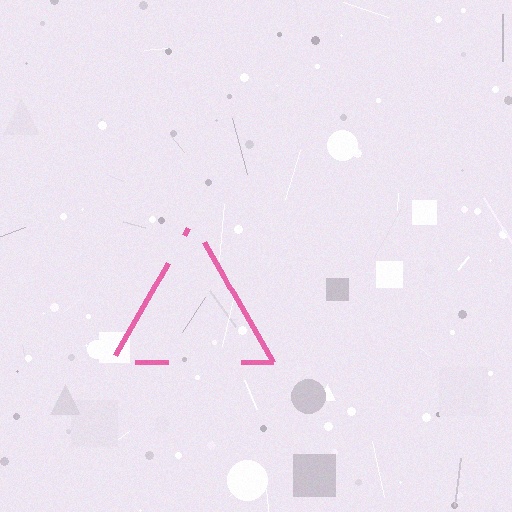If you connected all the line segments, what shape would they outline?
They would outline a triangle.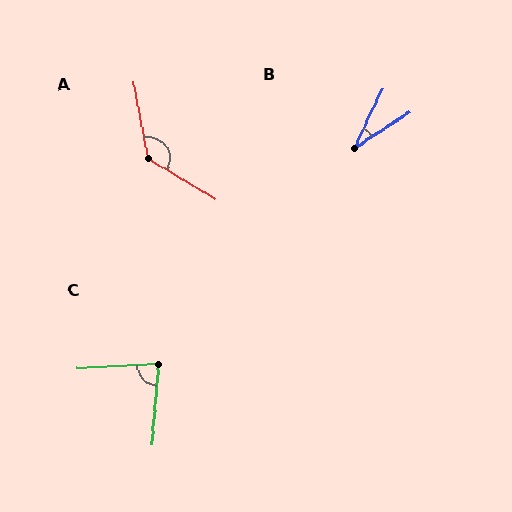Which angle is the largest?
A, at approximately 132 degrees.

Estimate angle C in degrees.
Approximately 83 degrees.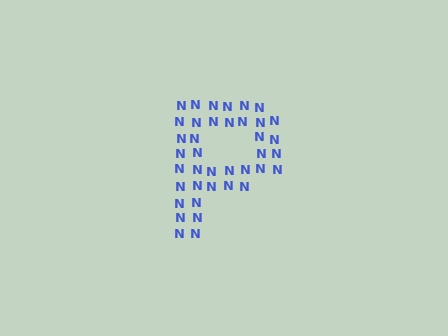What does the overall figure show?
The overall figure shows the letter P.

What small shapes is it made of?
It is made of small letter N's.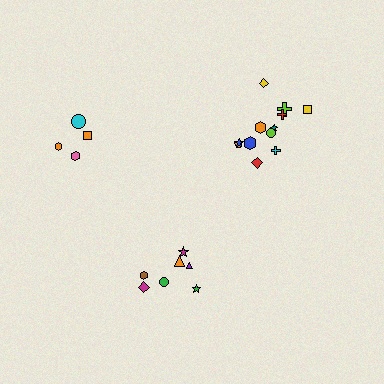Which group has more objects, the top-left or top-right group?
The top-right group.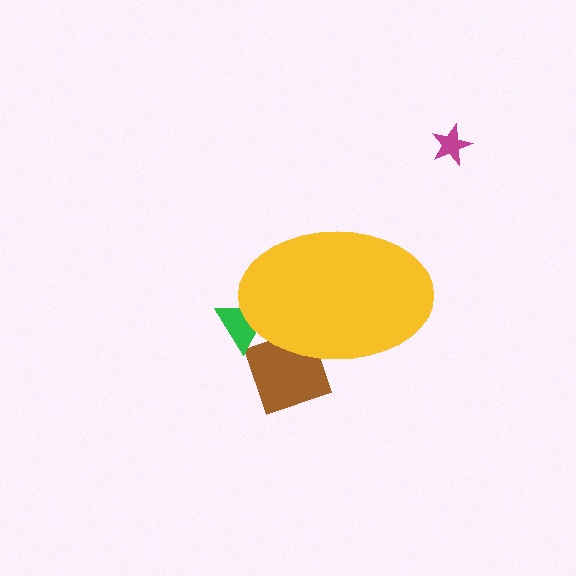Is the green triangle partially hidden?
Yes, the green triangle is partially hidden behind the yellow ellipse.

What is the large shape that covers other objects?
A yellow ellipse.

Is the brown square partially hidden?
Yes, the brown square is partially hidden behind the yellow ellipse.